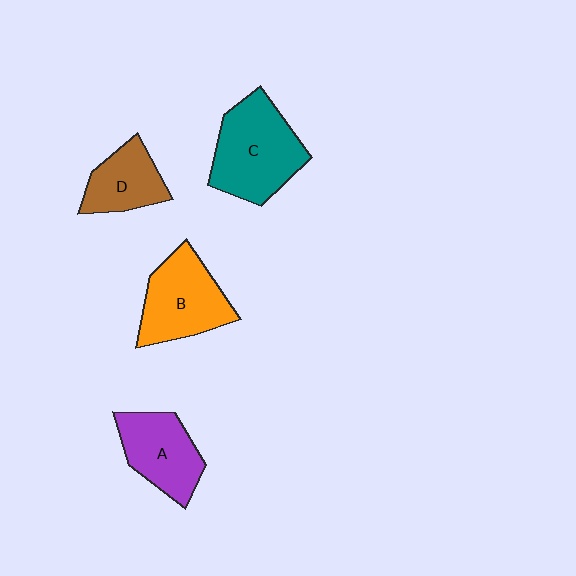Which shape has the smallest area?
Shape D (brown).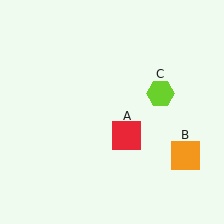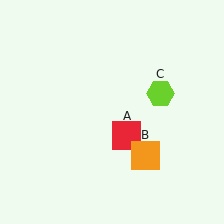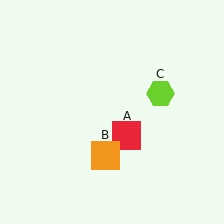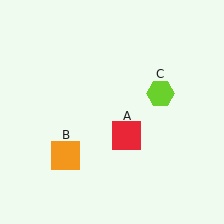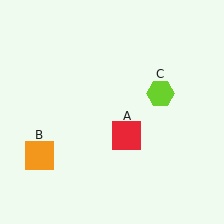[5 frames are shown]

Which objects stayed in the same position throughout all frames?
Red square (object A) and lime hexagon (object C) remained stationary.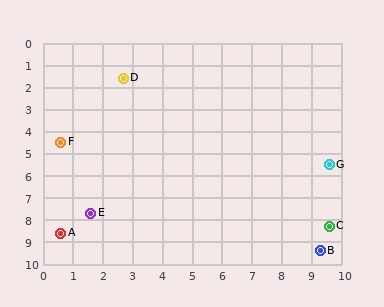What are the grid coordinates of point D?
Point D is at approximately (2.7, 1.6).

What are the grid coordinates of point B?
Point B is at approximately (9.3, 9.4).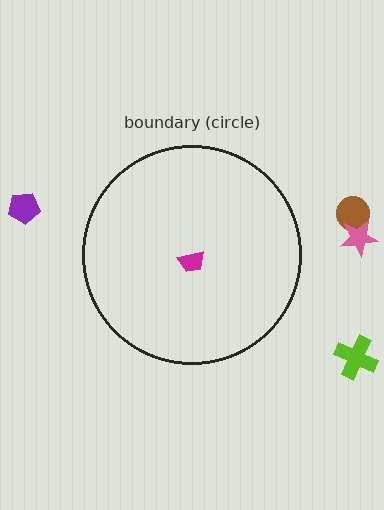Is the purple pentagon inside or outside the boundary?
Outside.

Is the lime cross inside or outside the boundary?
Outside.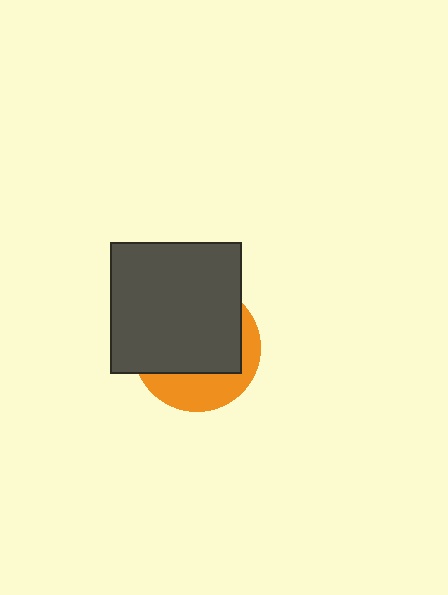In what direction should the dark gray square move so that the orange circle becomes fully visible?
The dark gray square should move up. That is the shortest direction to clear the overlap and leave the orange circle fully visible.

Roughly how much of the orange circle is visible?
A small part of it is visible (roughly 34%).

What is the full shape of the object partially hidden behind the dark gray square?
The partially hidden object is an orange circle.